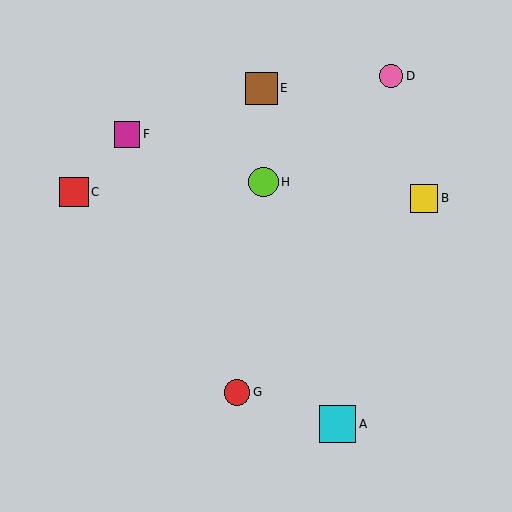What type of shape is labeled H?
Shape H is a lime circle.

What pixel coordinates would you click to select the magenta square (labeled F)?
Click at (127, 134) to select the magenta square F.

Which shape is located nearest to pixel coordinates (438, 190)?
The yellow square (labeled B) at (424, 198) is nearest to that location.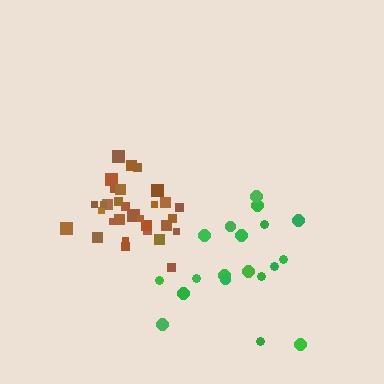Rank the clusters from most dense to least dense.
brown, green.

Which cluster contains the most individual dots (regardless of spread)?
Brown (31).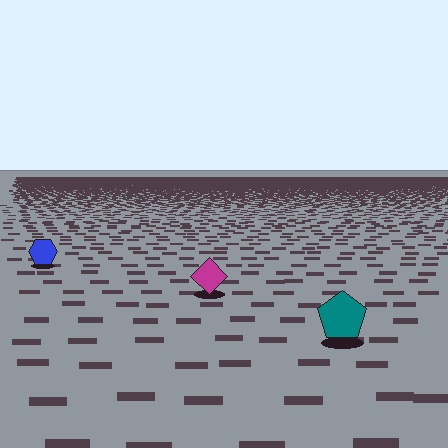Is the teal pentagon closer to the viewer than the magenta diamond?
Yes. The teal pentagon is closer — you can tell from the texture gradient: the ground texture is coarser near it.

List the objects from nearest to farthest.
From nearest to farthest: the teal pentagon, the magenta diamond, the blue hexagon.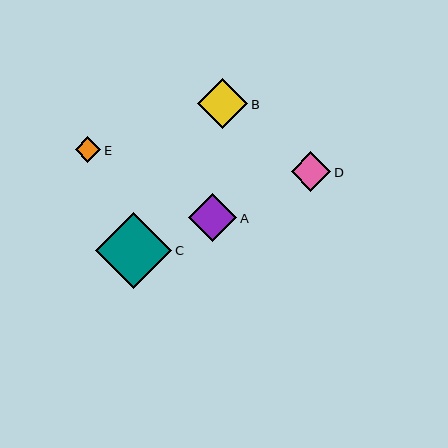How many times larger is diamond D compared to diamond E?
Diamond D is approximately 1.6 times the size of diamond E.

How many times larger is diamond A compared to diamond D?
Diamond A is approximately 1.2 times the size of diamond D.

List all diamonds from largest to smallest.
From largest to smallest: C, B, A, D, E.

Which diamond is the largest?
Diamond C is the largest with a size of approximately 76 pixels.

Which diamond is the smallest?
Diamond E is the smallest with a size of approximately 25 pixels.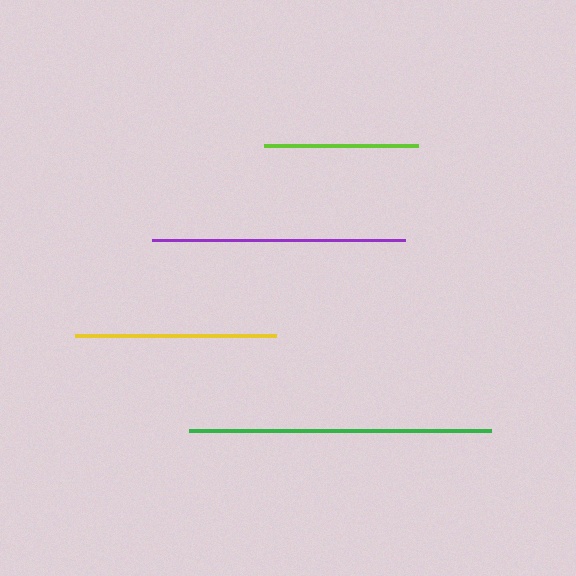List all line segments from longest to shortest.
From longest to shortest: green, purple, yellow, lime.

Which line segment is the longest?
The green line is the longest at approximately 303 pixels.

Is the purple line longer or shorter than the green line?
The green line is longer than the purple line.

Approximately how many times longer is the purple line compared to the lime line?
The purple line is approximately 1.7 times the length of the lime line.